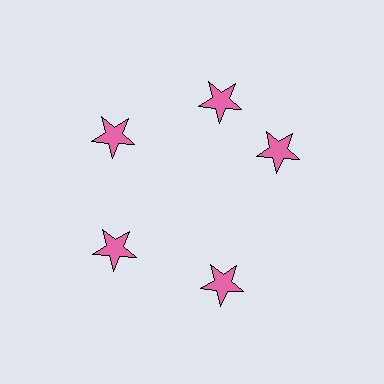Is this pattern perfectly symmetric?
No. The 5 pink stars are arranged in a ring, but one element near the 3 o'clock position is rotated out of alignment along the ring, breaking the 5-fold rotational symmetry.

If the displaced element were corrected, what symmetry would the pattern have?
It would have 5-fold rotational symmetry — the pattern would map onto itself every 72 degrees.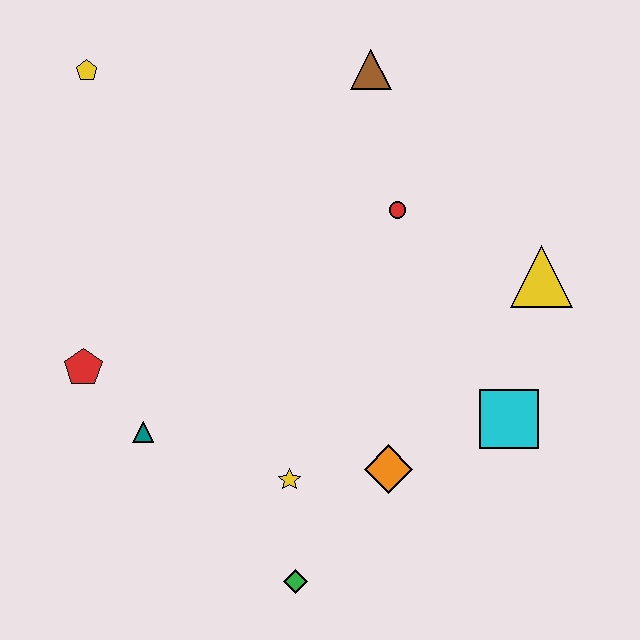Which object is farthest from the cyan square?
The yellow pentagon is farthest from the cyan square.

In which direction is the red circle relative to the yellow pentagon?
The red circle is to the right of the yellow pentagon.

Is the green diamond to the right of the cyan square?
No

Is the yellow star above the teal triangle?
No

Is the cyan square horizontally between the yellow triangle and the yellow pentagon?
Yes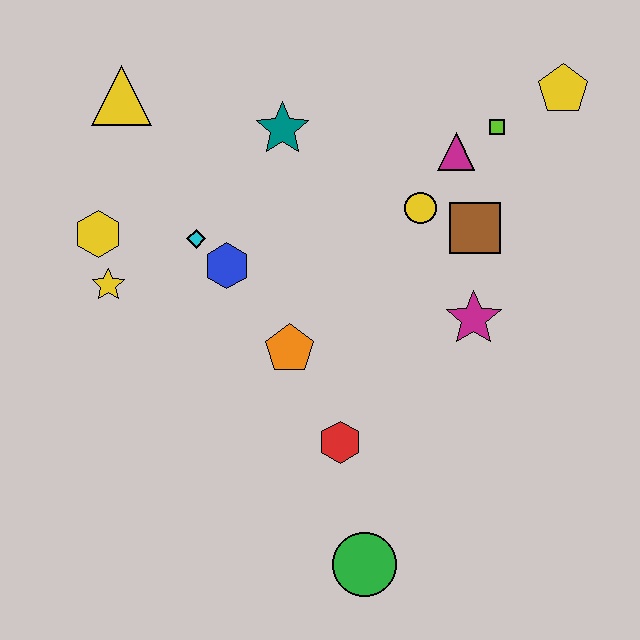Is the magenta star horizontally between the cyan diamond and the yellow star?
No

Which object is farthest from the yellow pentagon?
The green circle is farthest from the yellow pentagon.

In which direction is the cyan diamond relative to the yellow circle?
The cyan diamond is to the left of the yellow circle.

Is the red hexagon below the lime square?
Yes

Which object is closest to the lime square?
The magenta triangle is closest to the lime square.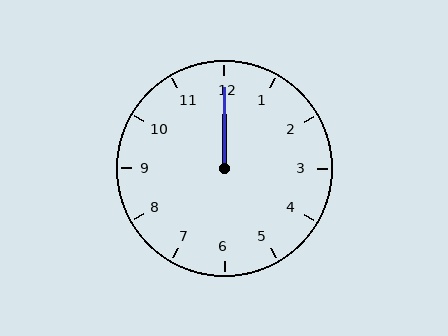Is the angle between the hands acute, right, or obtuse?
It is acute.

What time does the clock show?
12:00.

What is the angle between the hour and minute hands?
Approximately 0 degrees.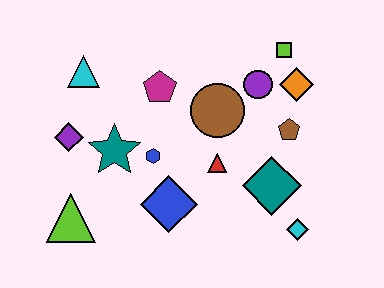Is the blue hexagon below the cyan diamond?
No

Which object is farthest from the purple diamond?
The cyan diamond is farthest from the purple diamond.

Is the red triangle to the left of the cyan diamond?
Yes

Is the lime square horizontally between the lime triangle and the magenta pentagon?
No